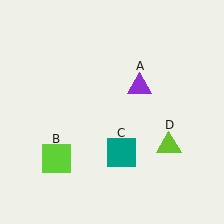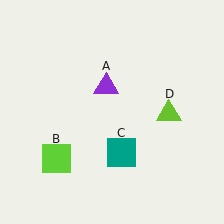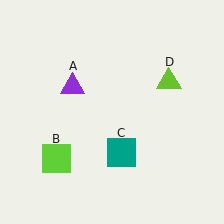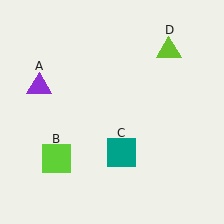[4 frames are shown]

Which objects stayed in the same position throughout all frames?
Lime square (object B) and teal square (object C) remained stationary.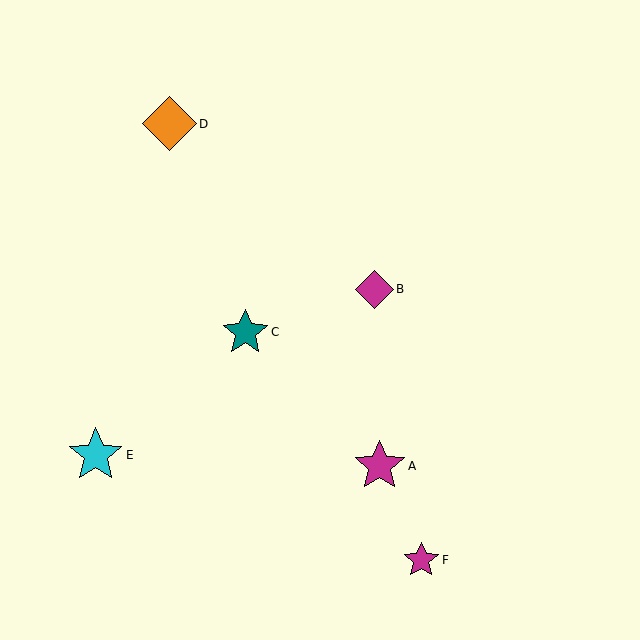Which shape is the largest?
The cyan star (labeled E) is the largest.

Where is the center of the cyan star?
The center of the cyan star is at (96, 455).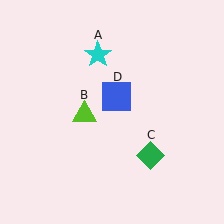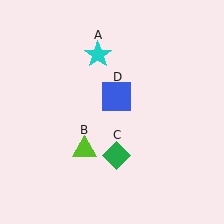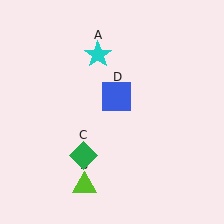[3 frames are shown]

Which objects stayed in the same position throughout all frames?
Cyan star (object A) and blue square (object D) remained stationary.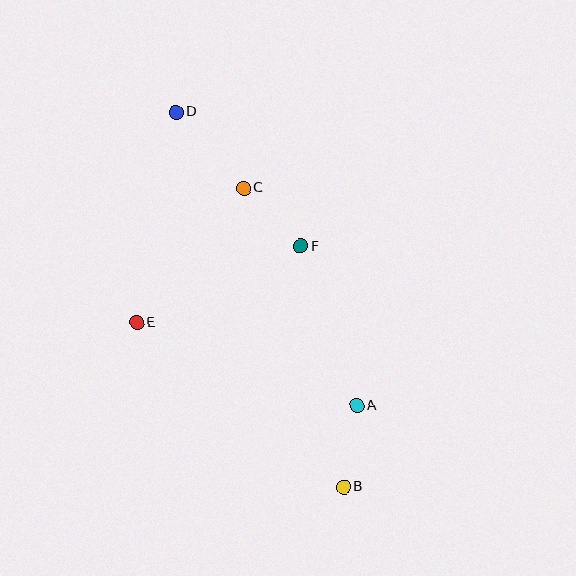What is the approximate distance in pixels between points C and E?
The distance between C and E is approximately 172 pixels.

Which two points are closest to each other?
Points C and F are closest to each other.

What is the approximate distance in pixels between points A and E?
The distance between A and E is approximately 235 pixels.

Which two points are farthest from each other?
Points B and D are farthest from each other.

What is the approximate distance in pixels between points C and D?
The distance between C and D is approximately 102 pixels.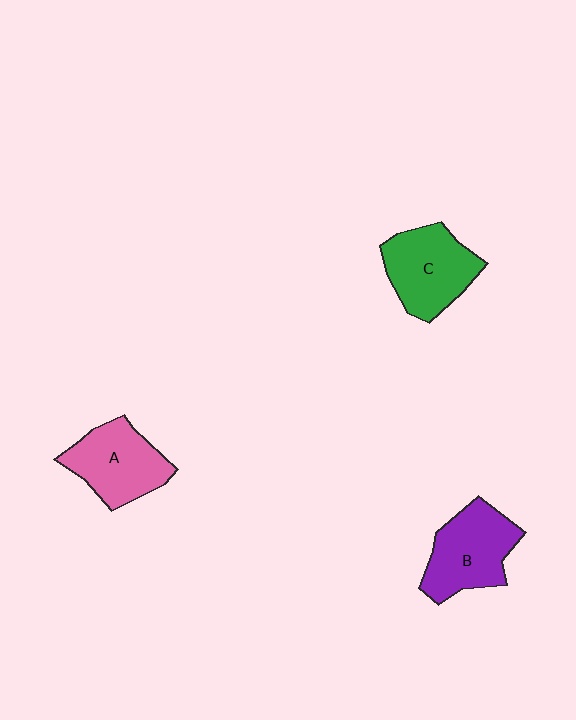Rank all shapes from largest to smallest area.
From largest to smallest: C (green), B (purple), A (pink).